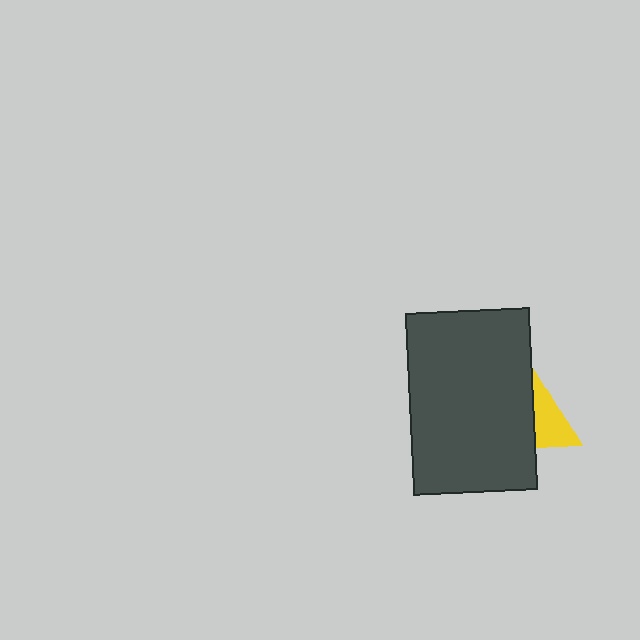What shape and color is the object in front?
The object in front is a dark gray rectangle.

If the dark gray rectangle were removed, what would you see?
You would see the complete yellow triangle.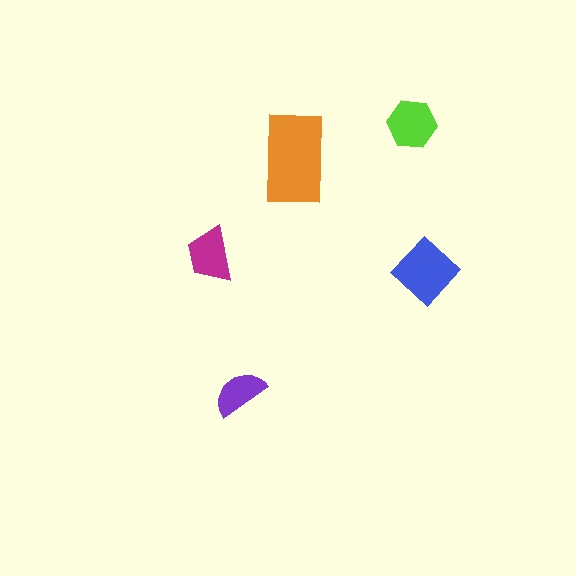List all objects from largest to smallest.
The orange rectangle, the blue diamond, the lime hexagon, the magenta trapezoid, the purple semicircle.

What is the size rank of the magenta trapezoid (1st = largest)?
4th.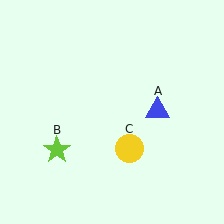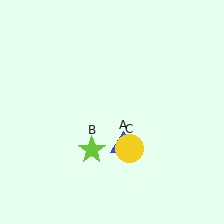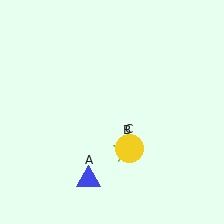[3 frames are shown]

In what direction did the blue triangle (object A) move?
The blue triangle (object A) moved down and to the left.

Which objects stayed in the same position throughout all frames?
Yellow circle (object C) remained stationary.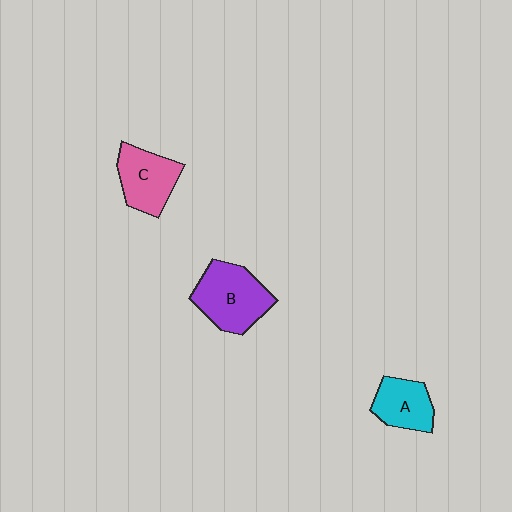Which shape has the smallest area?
Shape A (cyan).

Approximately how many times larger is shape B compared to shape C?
Approximately 1.3 times.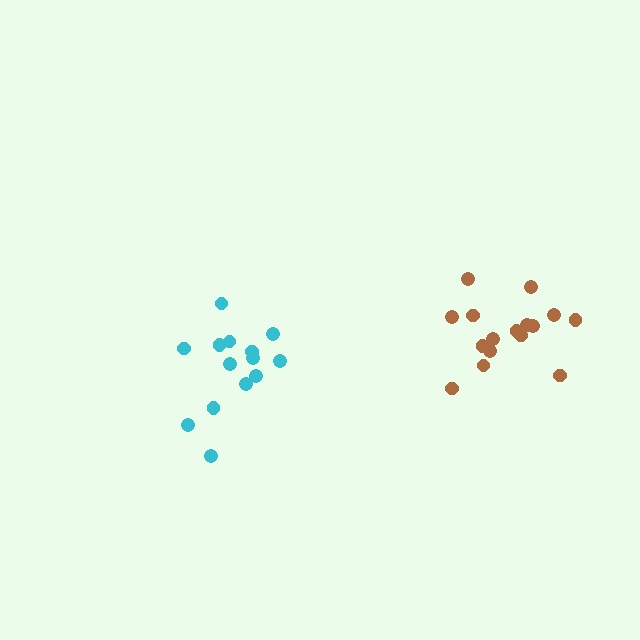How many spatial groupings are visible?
There are 2 spatial groupings.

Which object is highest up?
The brown cluster is topmost.